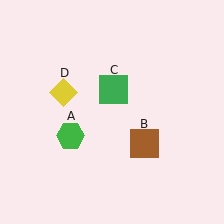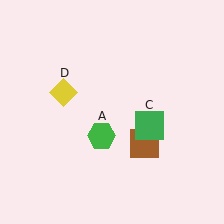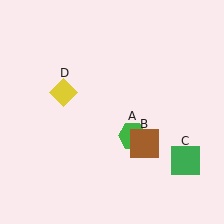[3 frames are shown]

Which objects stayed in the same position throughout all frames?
Brown square (object B) and yellow diamond (object D) remained stationary.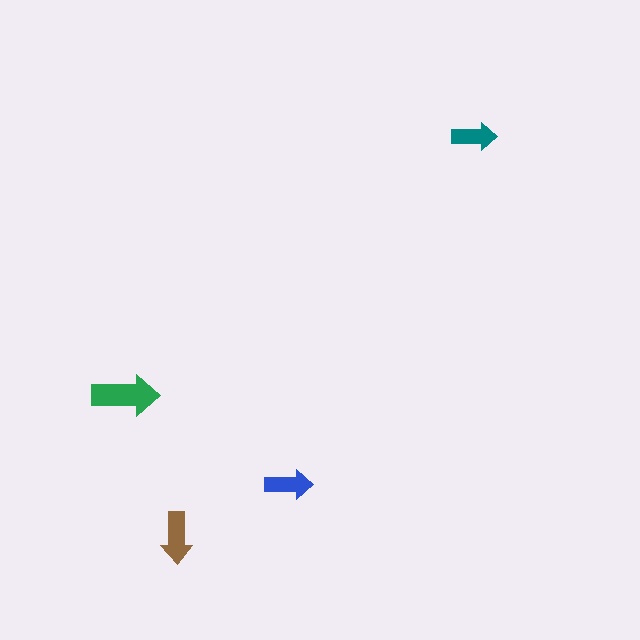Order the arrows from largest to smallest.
the green one, the brown one, the blue one, the teal one.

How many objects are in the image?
There are 4 objects in the image.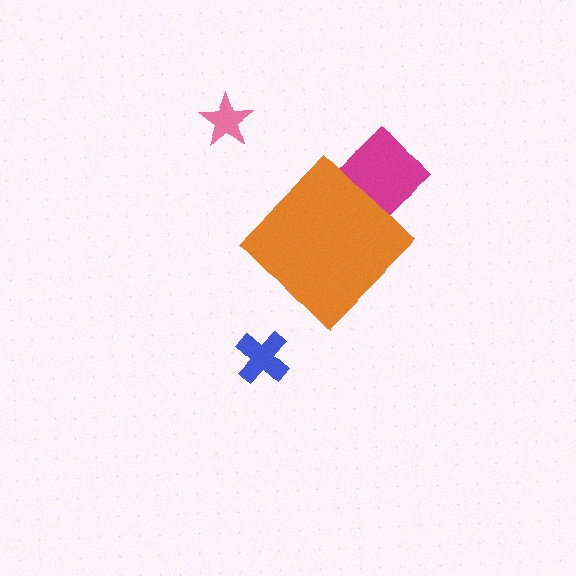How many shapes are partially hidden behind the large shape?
1 shape is partially hidden.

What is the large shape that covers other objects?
An orange diamond.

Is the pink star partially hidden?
No, the pink star is fully visible.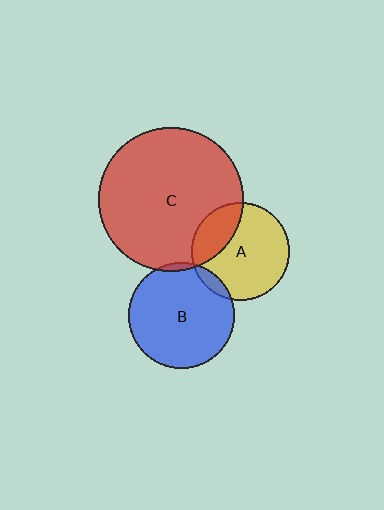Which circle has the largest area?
Circle C (red).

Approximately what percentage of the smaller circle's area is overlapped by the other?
Approximately 25%.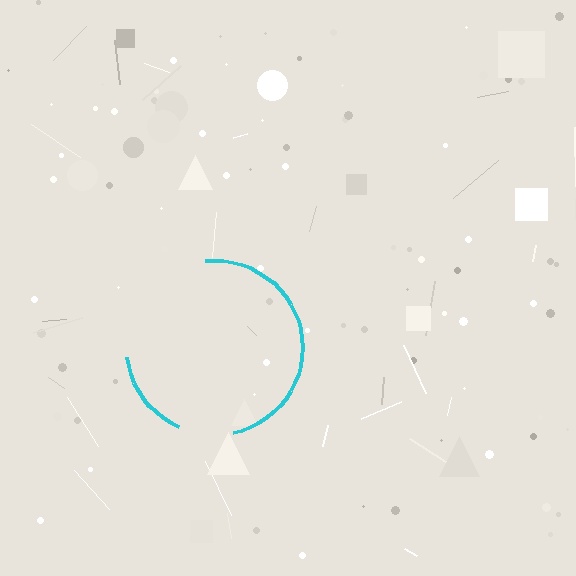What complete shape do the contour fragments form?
The contour fragments form a circle.